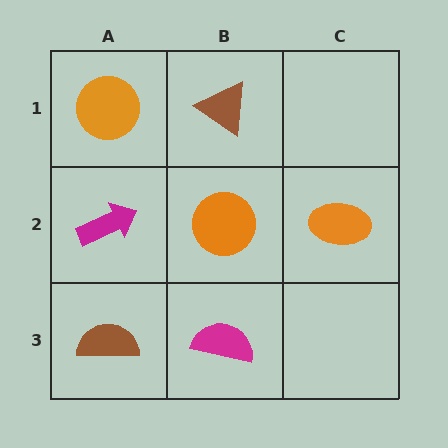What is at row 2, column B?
An orange circle.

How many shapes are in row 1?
2 shapes.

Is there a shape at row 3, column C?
No, that cell is empty.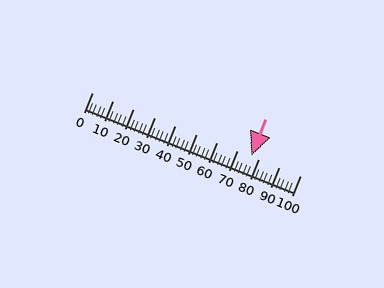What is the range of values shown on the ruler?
The ruler shows values from 0 to 100.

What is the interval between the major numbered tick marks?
The major tick marks are spaced 10 units apart.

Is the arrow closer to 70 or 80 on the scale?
The arrow is closer to 80.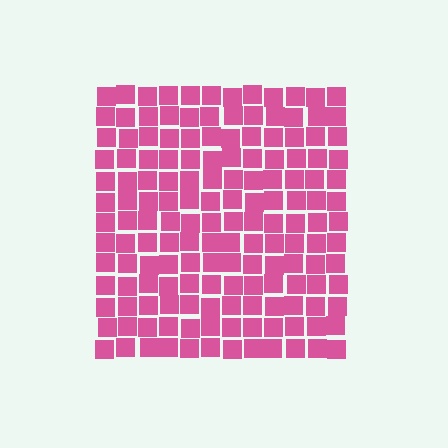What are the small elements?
The small elements are squares.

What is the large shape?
The large shape is a square.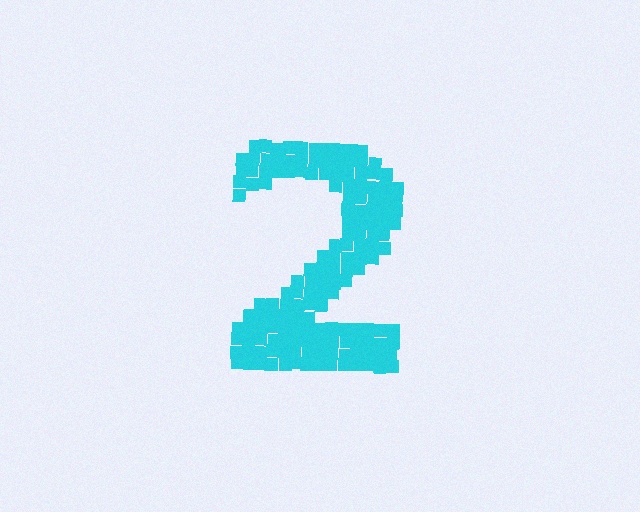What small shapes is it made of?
It is made of small squares.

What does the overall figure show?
The overall figure shows the digit 2.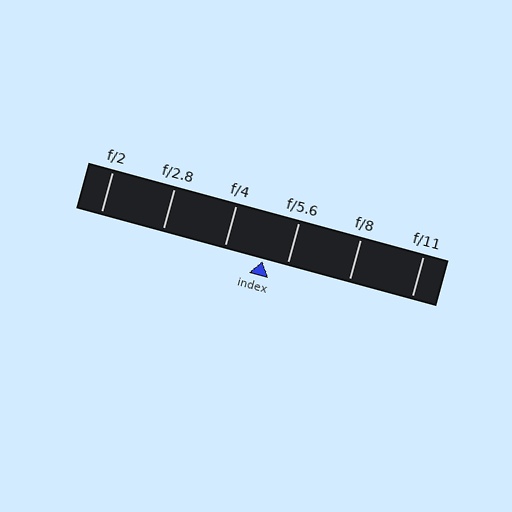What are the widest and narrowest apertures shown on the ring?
The widest aperture shown is f/2 and the narrowest is f/11.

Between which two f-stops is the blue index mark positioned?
The index mark is between f/4 and f/5.6.